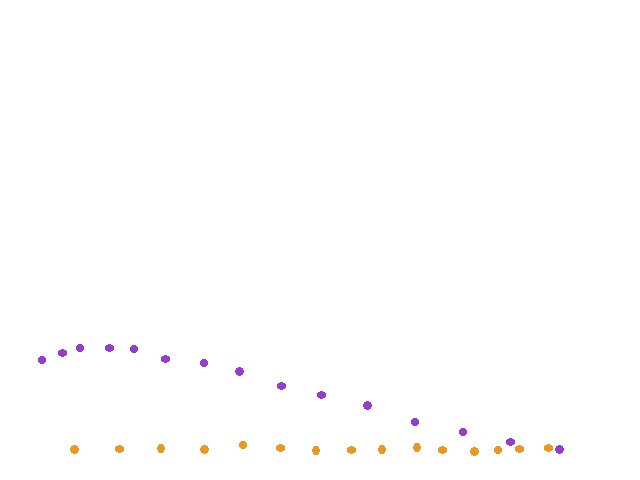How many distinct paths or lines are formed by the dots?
There are 2 distinct paths.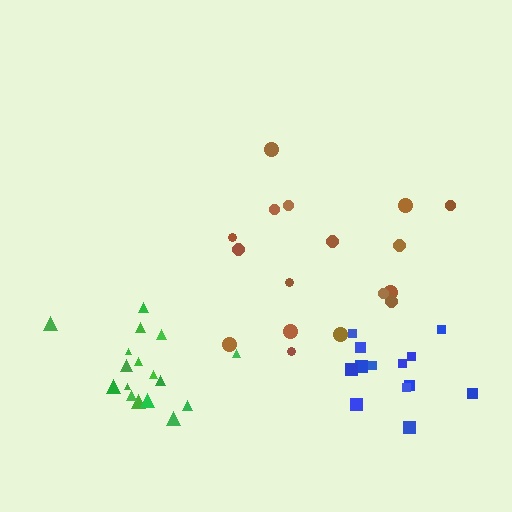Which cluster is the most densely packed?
Green.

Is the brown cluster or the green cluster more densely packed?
Green.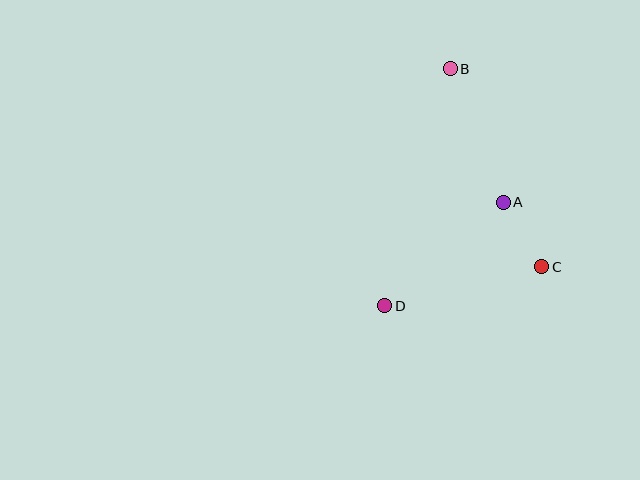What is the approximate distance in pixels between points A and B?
The distance between A and B is approximately 144 pixels.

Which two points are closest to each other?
Points A and C are closest to each other.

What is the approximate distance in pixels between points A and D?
The distance between A and D is approximately 157 pixels.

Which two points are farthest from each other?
Points B and D are farthest from each other.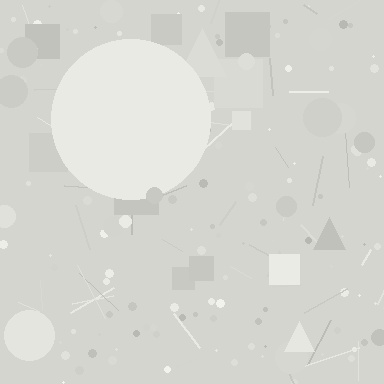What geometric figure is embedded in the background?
A circle is embedded in the background.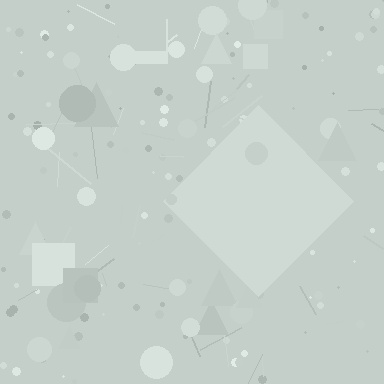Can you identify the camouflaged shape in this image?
The camouflaged shape is a diamond.